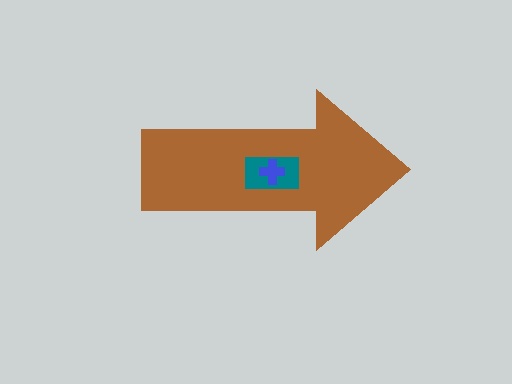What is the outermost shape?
The brown arrow.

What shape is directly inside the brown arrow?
The teal rectangle.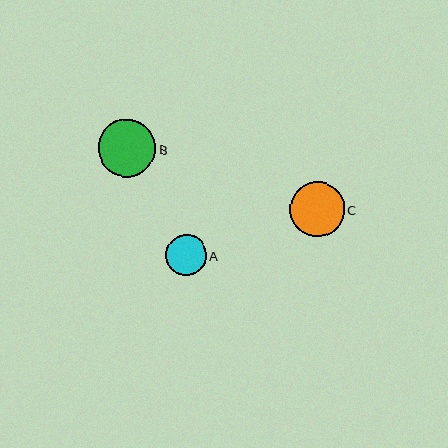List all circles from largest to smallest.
From largest to smallest: B, C, A.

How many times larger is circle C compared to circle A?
Circle C is approximately 1.4 times the size of circle A.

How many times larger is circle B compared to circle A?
Circle B is approximately 1.4 times the size of circle A.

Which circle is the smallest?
Circle A is the smallest with a size of approximately 41 pixels.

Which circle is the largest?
Circle B is the largest with a size of approximately 58 pixels.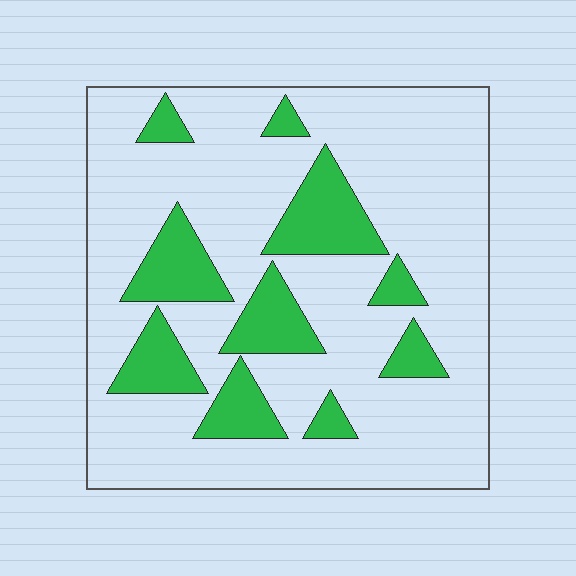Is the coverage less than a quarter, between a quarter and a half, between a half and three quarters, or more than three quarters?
Less than a quarter.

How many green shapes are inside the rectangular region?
10.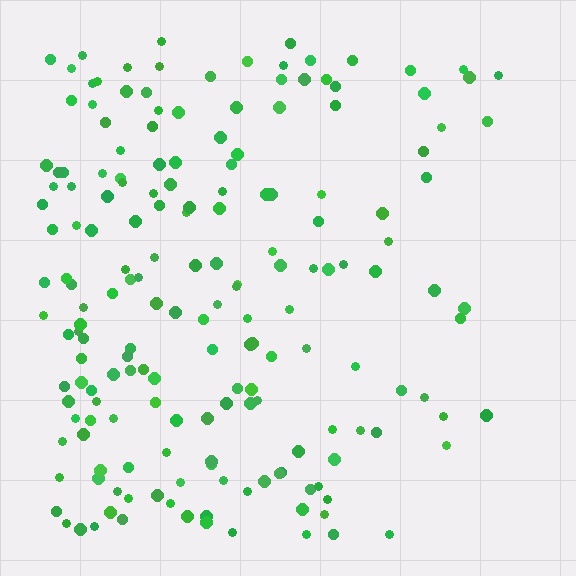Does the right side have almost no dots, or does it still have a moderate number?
Still a moderate number, just noticeably fewer than the left.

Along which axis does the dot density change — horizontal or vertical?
Horizontal.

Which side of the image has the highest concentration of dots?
The left.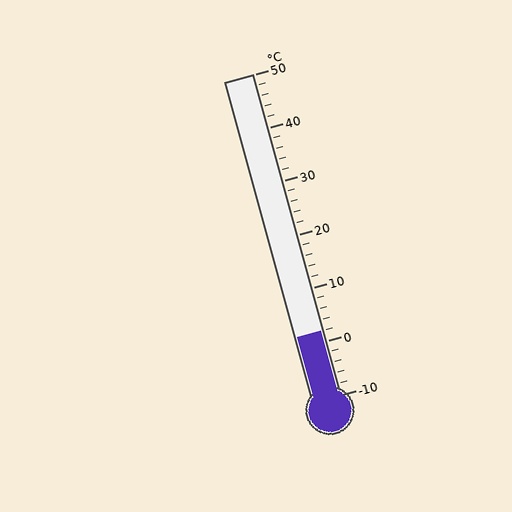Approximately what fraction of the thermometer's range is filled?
The thermometer is filled to approximately 20% of its range.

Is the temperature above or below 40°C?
The temperature is below 40°C.